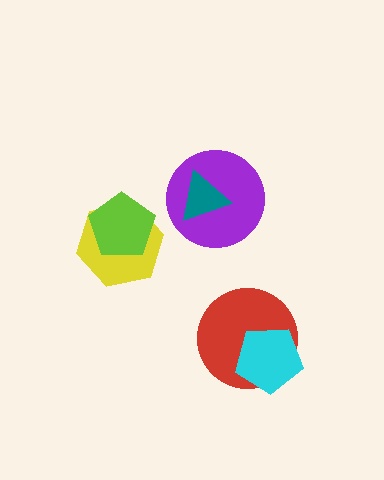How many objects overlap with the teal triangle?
1 object overlaps with the teal triangle.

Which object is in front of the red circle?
The cyan pentagon is in front of the red circle.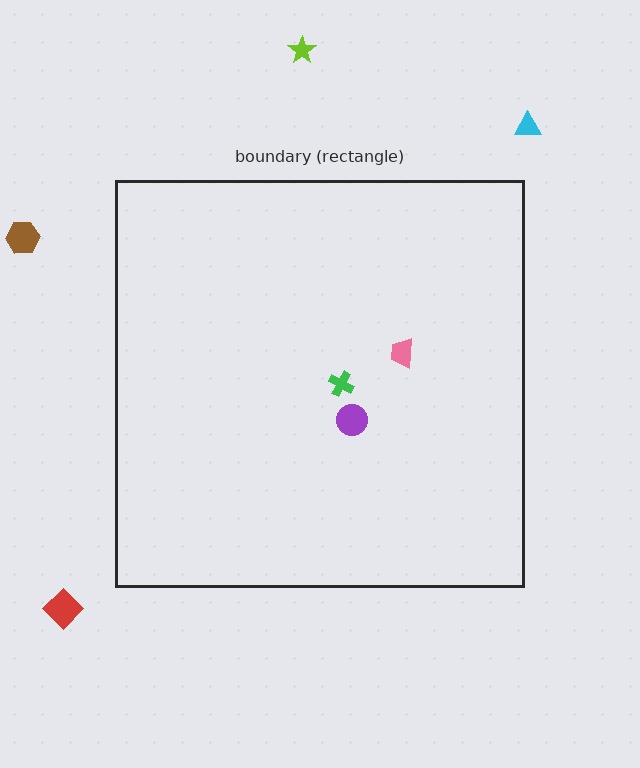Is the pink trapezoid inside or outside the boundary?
Inside.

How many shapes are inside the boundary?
3 inside, 4 outside.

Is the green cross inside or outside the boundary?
Inside.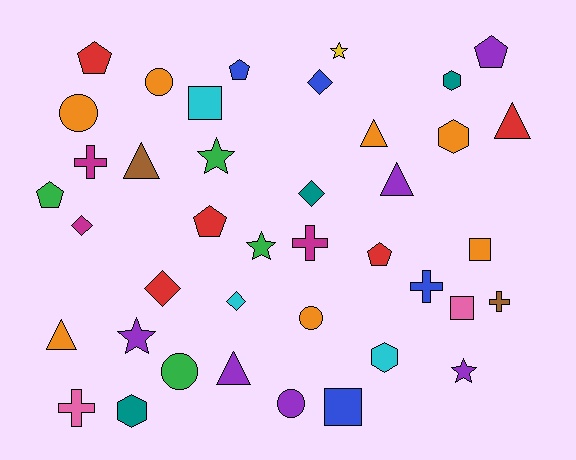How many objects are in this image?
There are 40 objects.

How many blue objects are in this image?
There are 4 blue objects.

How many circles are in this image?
There are 5 circles.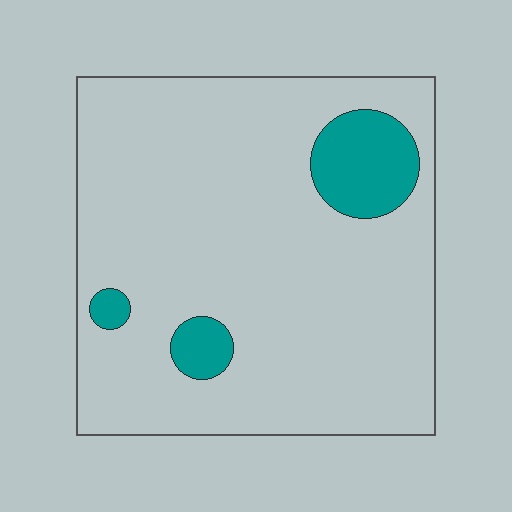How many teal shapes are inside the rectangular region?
3.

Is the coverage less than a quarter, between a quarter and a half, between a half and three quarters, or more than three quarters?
Less than a quarter.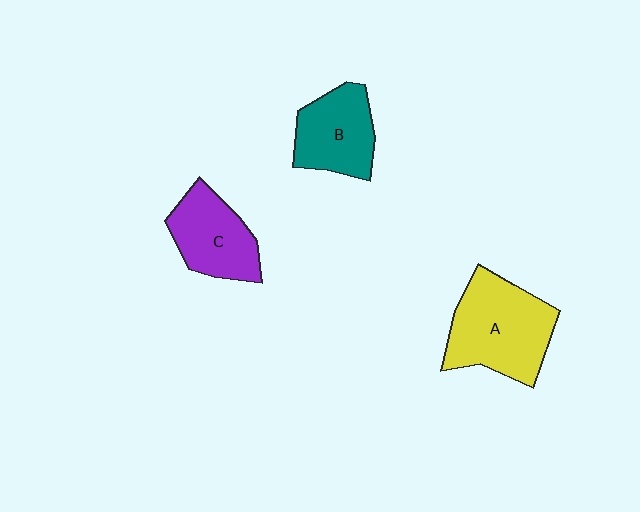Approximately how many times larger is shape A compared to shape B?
Approximately 1.4 times.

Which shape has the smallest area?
Shape B (teal).